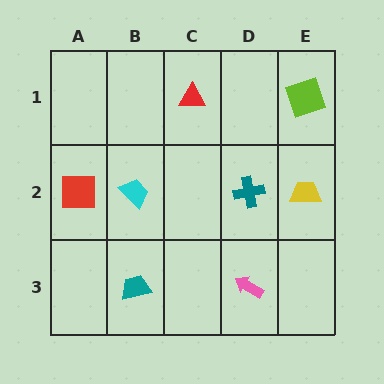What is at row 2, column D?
A teal cross.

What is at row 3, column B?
A teal trapezoid.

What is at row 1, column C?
A red triangle.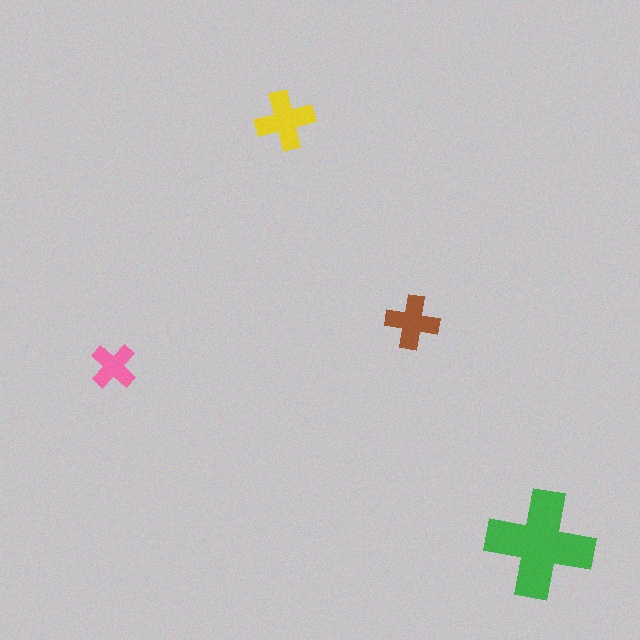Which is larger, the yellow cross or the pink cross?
The yellow one.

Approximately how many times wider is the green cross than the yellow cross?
About 2 times wider.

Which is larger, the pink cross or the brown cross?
The brown one.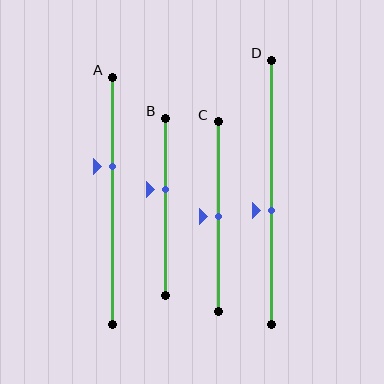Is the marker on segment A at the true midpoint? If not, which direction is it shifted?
No, the marker on segment A is shifted upward by about 14% of the segment length.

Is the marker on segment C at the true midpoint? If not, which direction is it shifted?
Yes, the marker on segment C is at the true midpoint.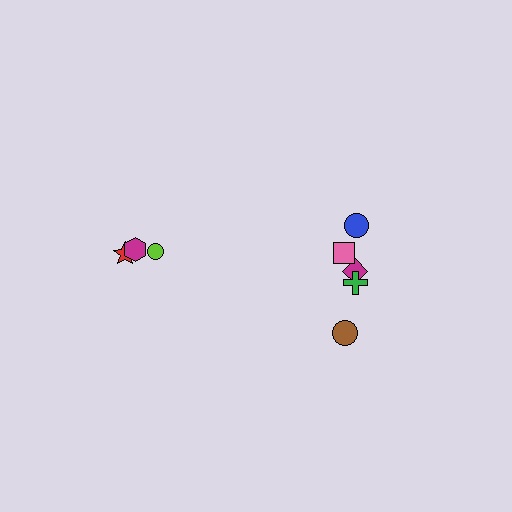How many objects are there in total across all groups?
There are 8 objects.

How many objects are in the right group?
There are 5 objects.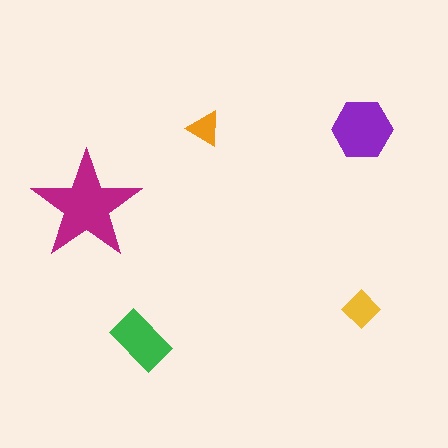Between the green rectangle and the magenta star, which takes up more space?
The magenta star.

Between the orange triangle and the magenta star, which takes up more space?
The magenta star.